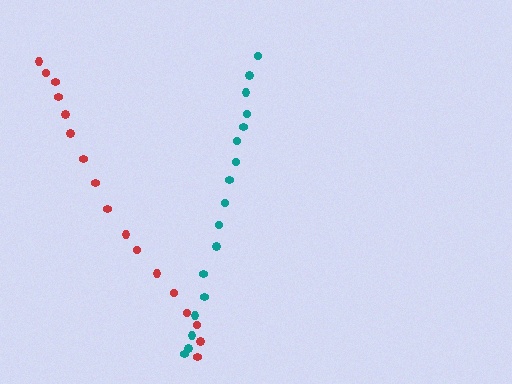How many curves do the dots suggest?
There are 2 distinct paths.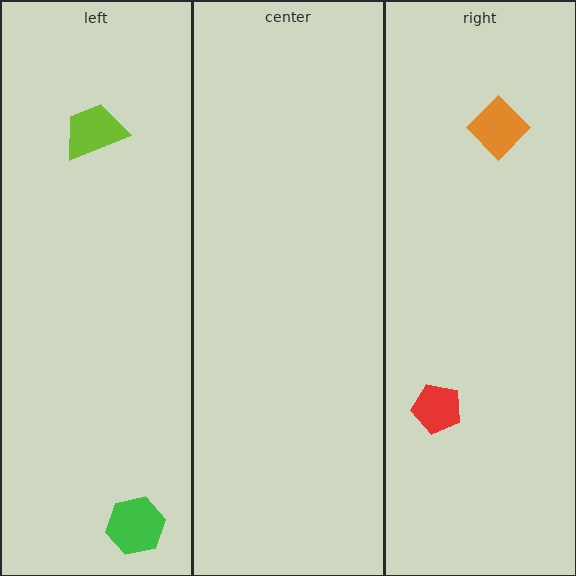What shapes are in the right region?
The orange diamond, the red pentagon.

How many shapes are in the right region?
2.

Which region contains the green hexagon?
The left region.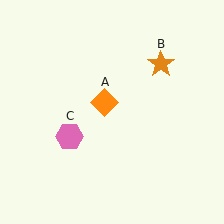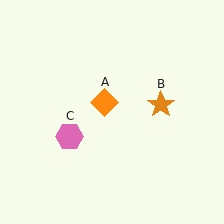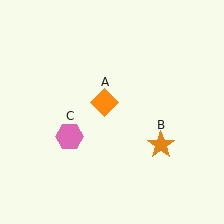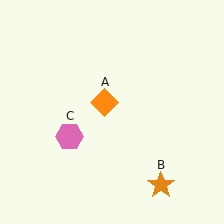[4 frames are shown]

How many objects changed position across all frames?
1 object changed position: orange star (object B).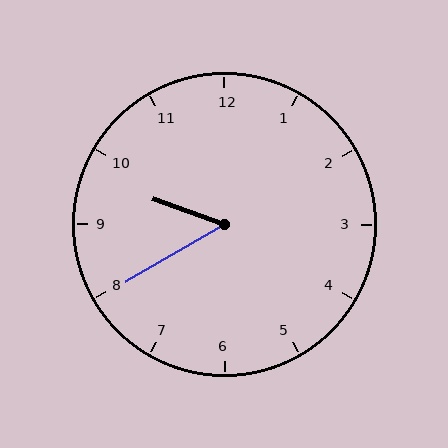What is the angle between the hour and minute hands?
Approximately 50 degrees.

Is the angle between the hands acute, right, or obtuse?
It is acute.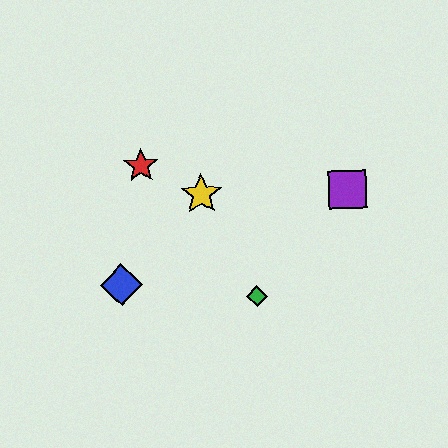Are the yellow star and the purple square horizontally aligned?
Yes, both are at y≈194.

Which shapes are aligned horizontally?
The yellow star, the purple square are aligned horizontally.